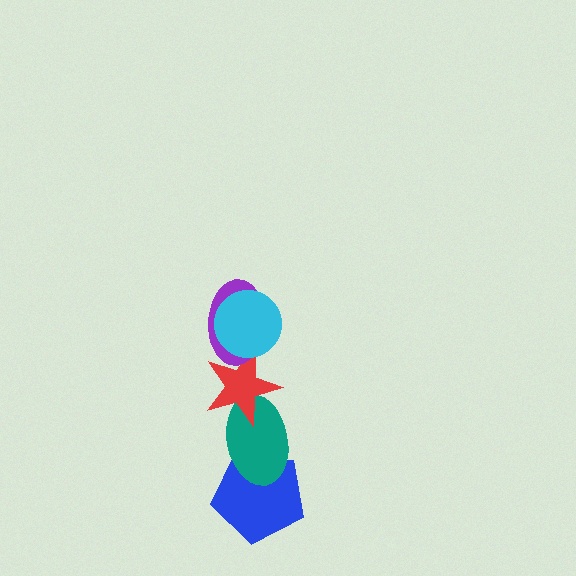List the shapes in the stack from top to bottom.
From top to bottom: the cyan circle, the purple ellipse, the red star, the teal ellipse, the blue pentagon.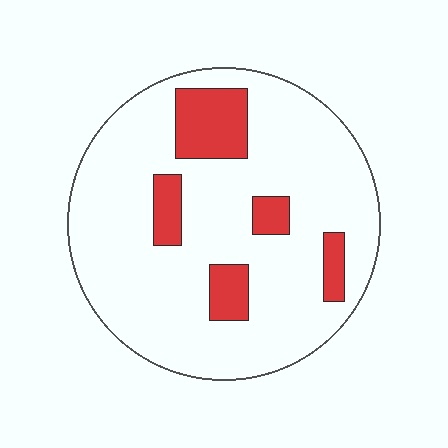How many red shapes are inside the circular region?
5.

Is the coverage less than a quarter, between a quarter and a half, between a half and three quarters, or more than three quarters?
Less than a quarter.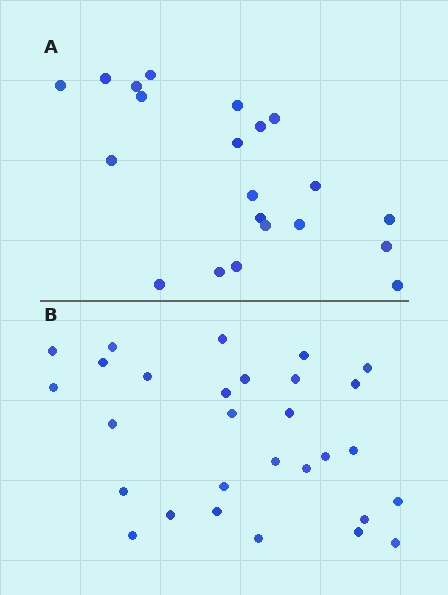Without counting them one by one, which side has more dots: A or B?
Region B (the bottom region) has more dots.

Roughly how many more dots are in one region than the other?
Region B has roughly 8 or so more dots than region A.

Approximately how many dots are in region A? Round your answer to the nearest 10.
About 20 dots. (The exact count is 21, which rounds to 20.)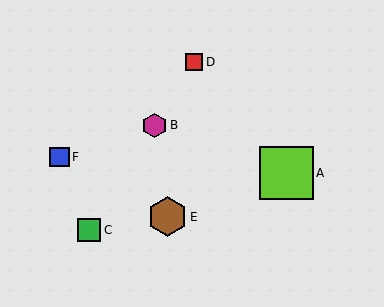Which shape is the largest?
The lime square (labeled A) is the largest.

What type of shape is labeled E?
Shape E is a brown hexagon.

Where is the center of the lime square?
The center of the lime square is at (287, 173).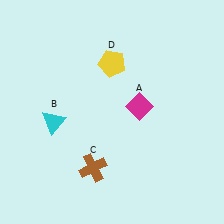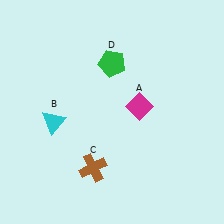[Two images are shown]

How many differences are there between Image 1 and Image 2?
There is 1 difference between the two images.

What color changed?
The pentagon (D) changed from yellow in Image 1 to green in Image 2.